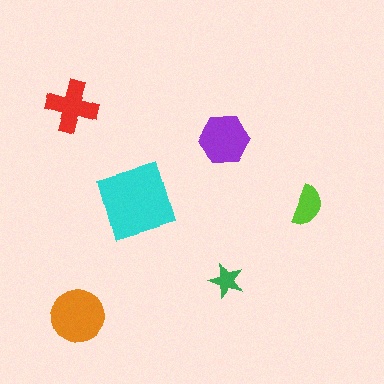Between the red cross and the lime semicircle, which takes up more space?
The red cross.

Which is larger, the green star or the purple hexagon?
The purple hexagon.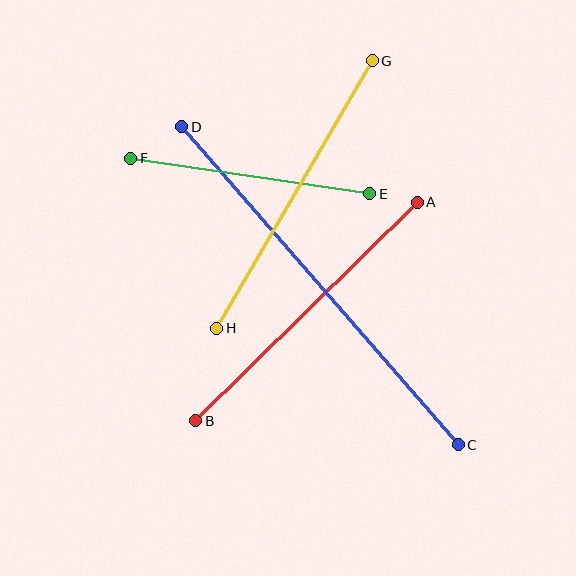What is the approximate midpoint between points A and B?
The midpoint is at approximately (307, 311) pixels.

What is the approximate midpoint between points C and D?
The midpoint is at approximately (320, 286) pixels.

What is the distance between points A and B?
The distance is approximately 311 pixels.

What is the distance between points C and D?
The distance is approximately 422 pixels.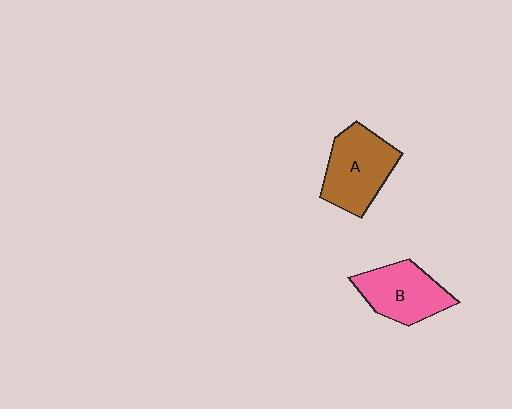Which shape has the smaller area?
Shape B (pink).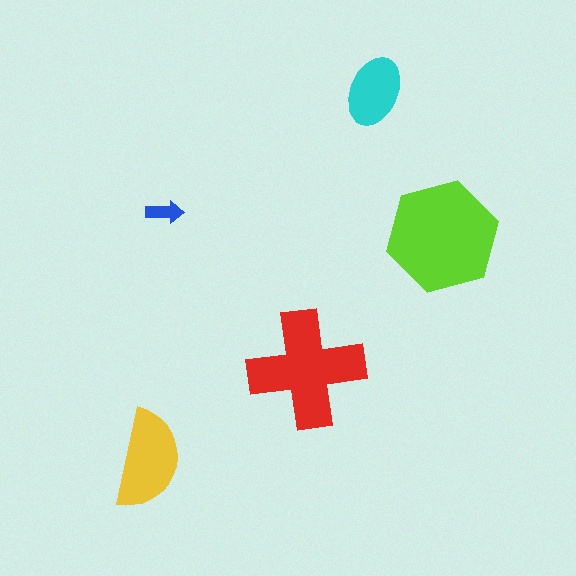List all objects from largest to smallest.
The lime hexagon, the red cross, the yellow semicircle, the cyan ellipse, the blue arrow.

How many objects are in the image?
There are 5 objects in the image.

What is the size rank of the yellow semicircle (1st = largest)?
3rd.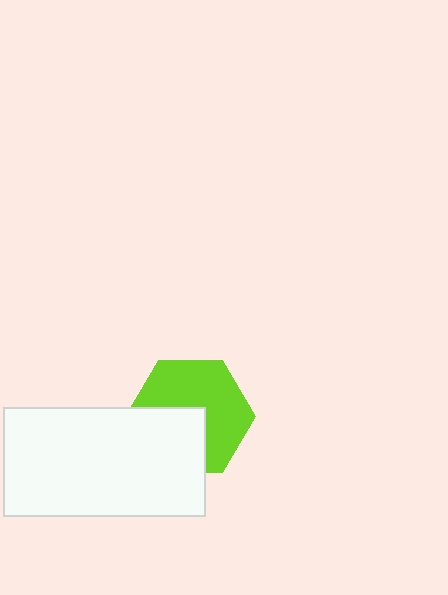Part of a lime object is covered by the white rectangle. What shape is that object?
It is a hexagon.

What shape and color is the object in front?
The object in front is a white rectangle.